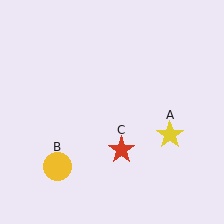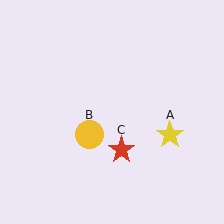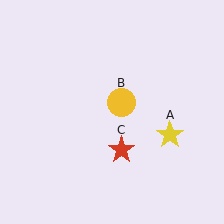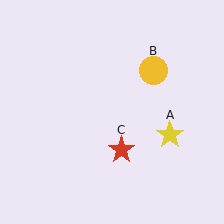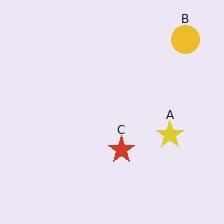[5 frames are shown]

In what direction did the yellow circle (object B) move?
The yellow circle (object B) moved up and to the right.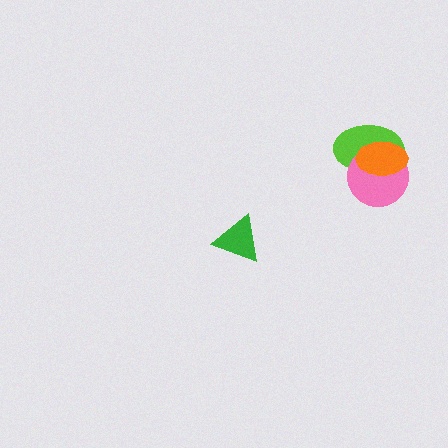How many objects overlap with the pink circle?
2 objects overlap with the pink circle.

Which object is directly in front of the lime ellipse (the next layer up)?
The pink circle is directly in front of the lime ellipse.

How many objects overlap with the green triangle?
0 objects overlap with the green triangle.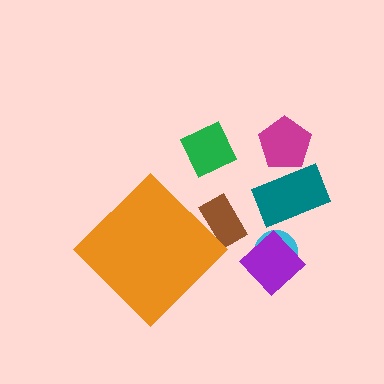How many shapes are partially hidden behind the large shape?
1 shape is partially hidden.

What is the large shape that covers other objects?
An orange diamond.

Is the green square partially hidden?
No, the green square is fully visible.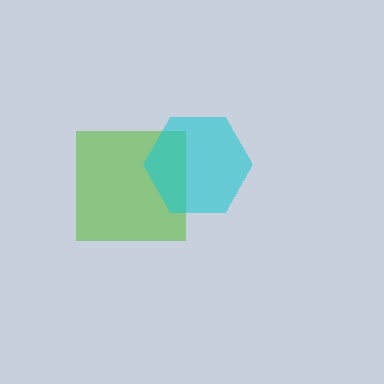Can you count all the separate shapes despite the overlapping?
Yes, there are 2 separate shapes.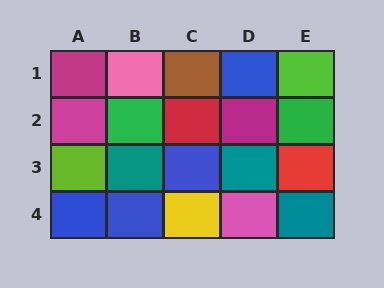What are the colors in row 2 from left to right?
Magenta, green, red, magenta, green.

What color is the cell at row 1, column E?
Lime.